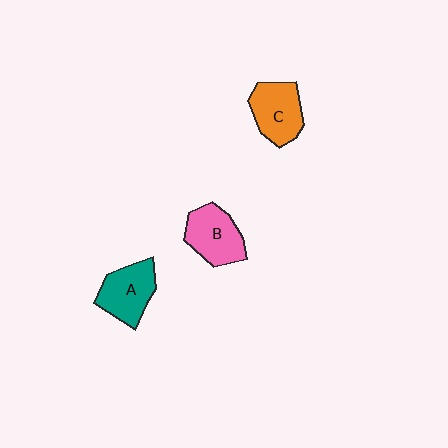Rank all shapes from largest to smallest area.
From largest to smallest: B (pink), C (orange), A (teal).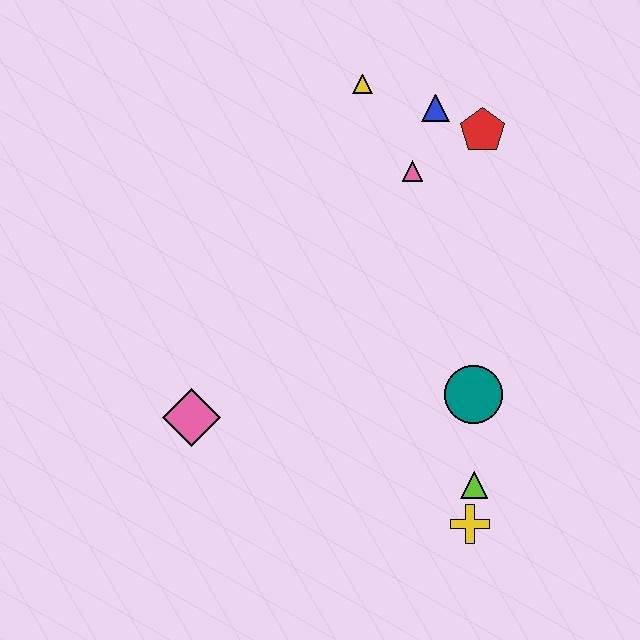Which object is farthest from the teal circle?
The yellow triangle is farthest from the teal circle.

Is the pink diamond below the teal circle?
Yes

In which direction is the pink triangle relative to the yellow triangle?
The pink triangle is below the yellow triangle.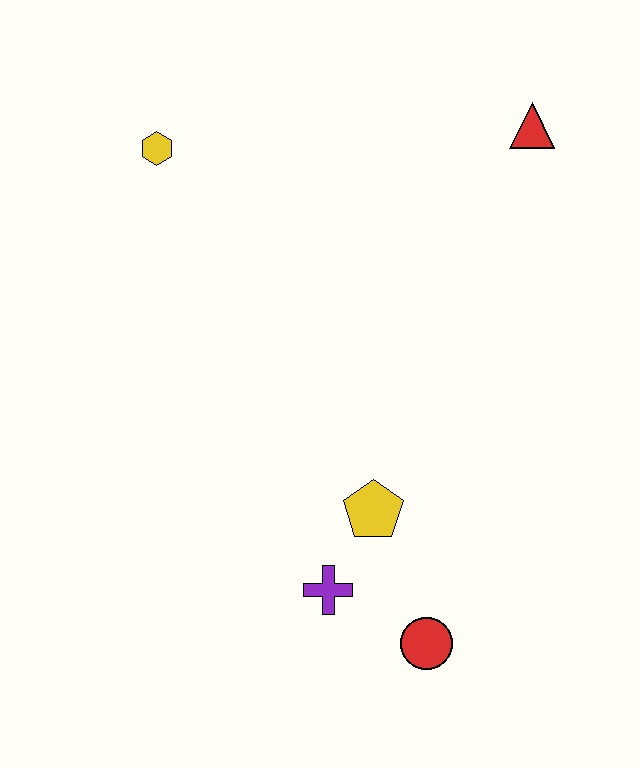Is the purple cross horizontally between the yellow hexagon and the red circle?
Yes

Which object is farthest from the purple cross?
The red triangle is farthest from the purple cross.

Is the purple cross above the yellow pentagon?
No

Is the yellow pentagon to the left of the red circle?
Yes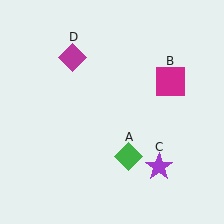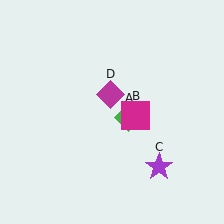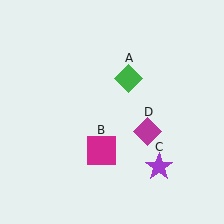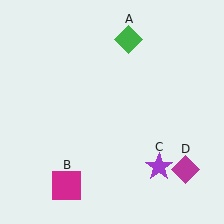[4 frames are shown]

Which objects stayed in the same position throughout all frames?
Purple star (object C) remained stationary.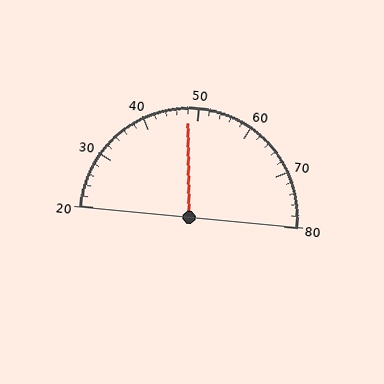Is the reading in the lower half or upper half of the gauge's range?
The reading is in the lower half of the range (20 to 80).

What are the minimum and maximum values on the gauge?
The gauge ranges from 20 to 80.